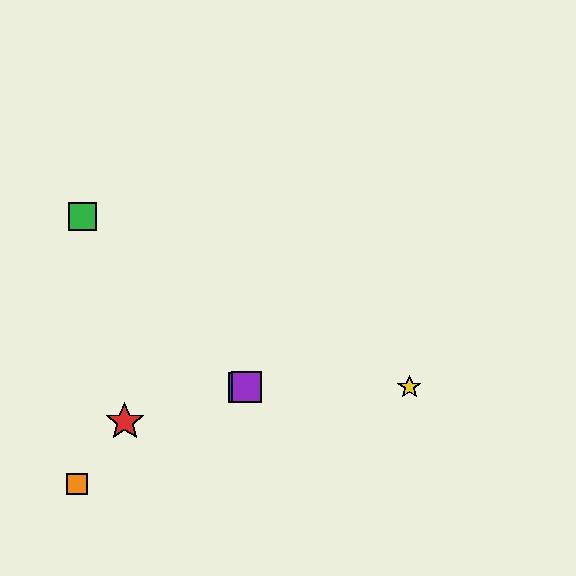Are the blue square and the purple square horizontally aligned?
Yes, both are at y≈387.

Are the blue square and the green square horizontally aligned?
No, the blue square is at y≈387 and the green square is at y≈216.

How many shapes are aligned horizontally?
3 shapes (the blue square, the yellow star, the purple square) are aligned horizontally.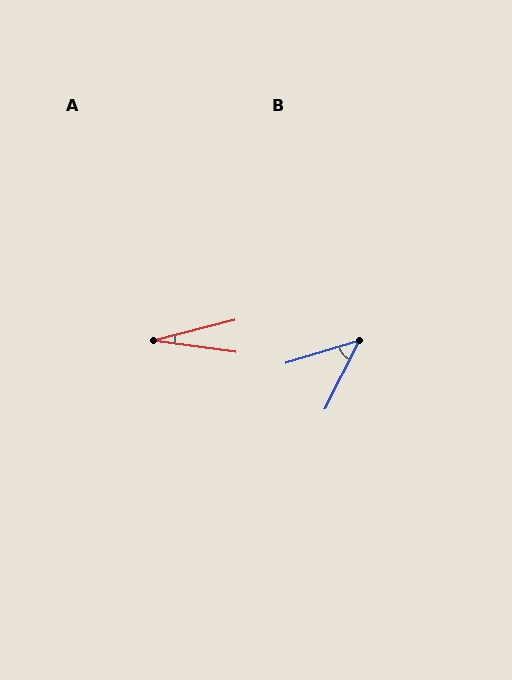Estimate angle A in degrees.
Approximately 22 degrees.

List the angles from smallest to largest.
A (22°), B (46°).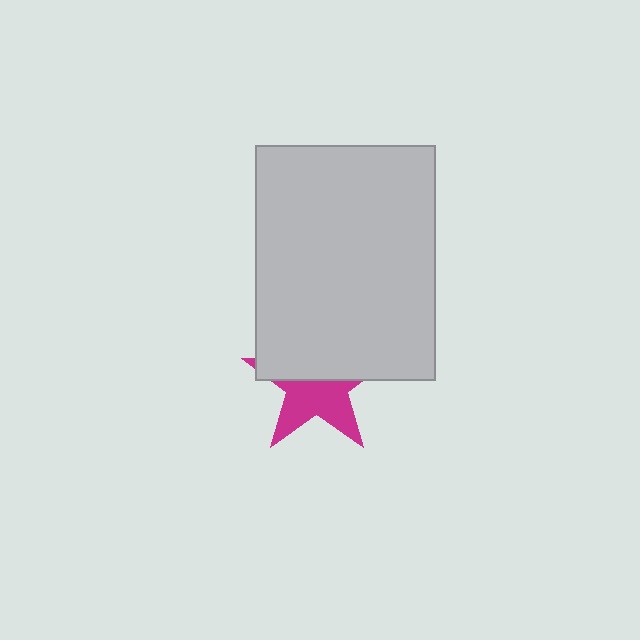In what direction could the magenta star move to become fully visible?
The magenta star could move down. That would shift it out from behind the light gray rectangle entirely.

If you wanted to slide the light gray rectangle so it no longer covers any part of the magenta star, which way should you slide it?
Slide it up — that is the most direct way to separate the two shapes.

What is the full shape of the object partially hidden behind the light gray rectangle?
The partially hidden object is a magenta star.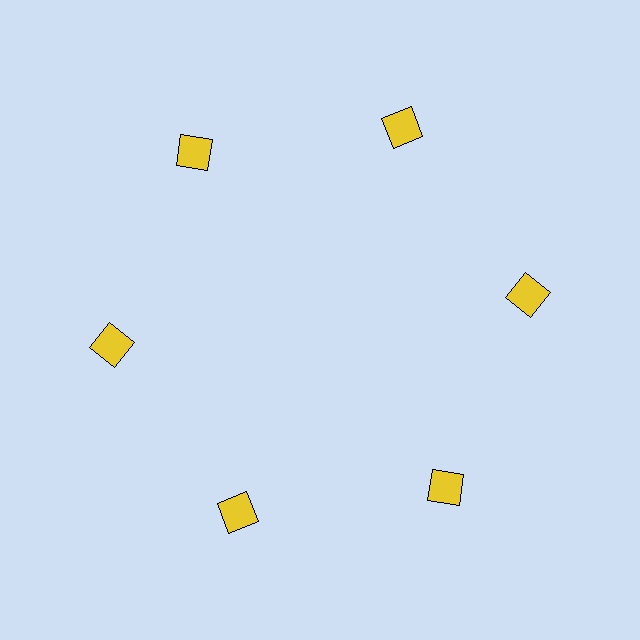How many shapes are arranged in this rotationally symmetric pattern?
There are 6 shapes, arranged in 6 groups of 1.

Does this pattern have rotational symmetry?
Yes, this pattern has 6-fold rotational symmetry. It looks the same after rotating 60 degrees around the center.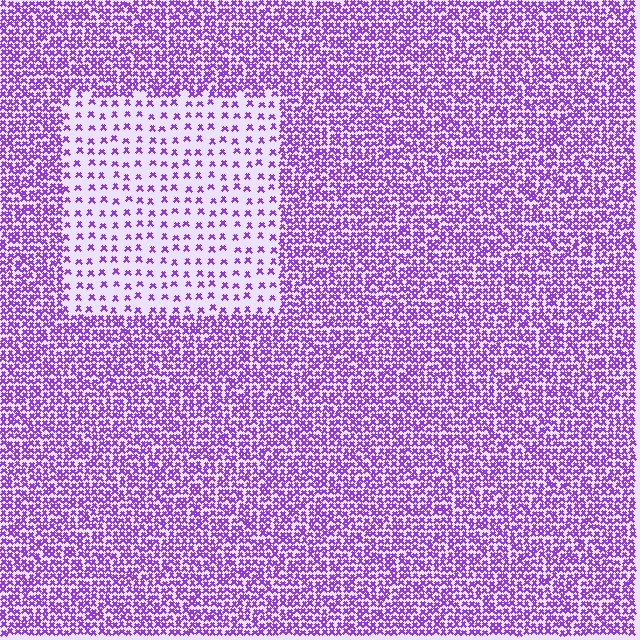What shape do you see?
I see a rectangle.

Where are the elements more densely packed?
The elements are more densely packed outside the rectangle boundary.